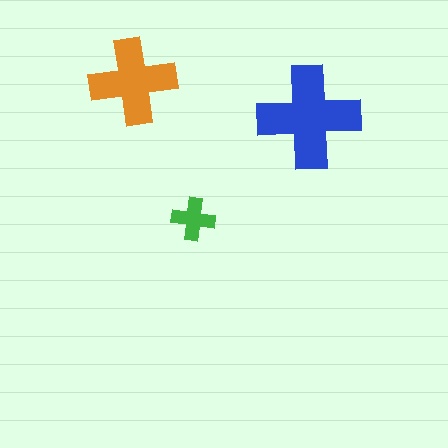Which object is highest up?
The orange cross is topmost.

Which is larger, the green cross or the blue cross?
The blue one.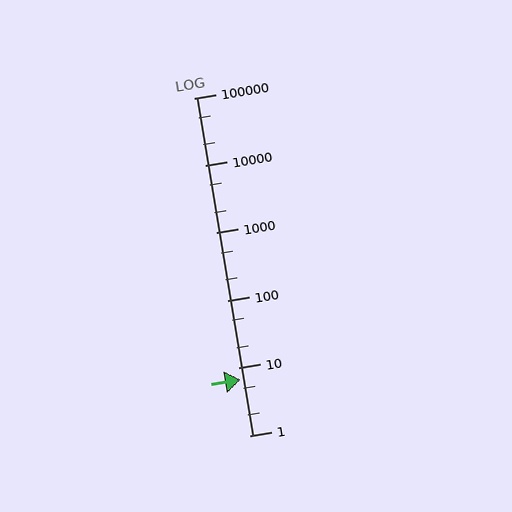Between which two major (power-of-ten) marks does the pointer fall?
The pointer is between 1 and 10.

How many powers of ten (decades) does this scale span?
The scale spans 5 decades, from 1 to 100000.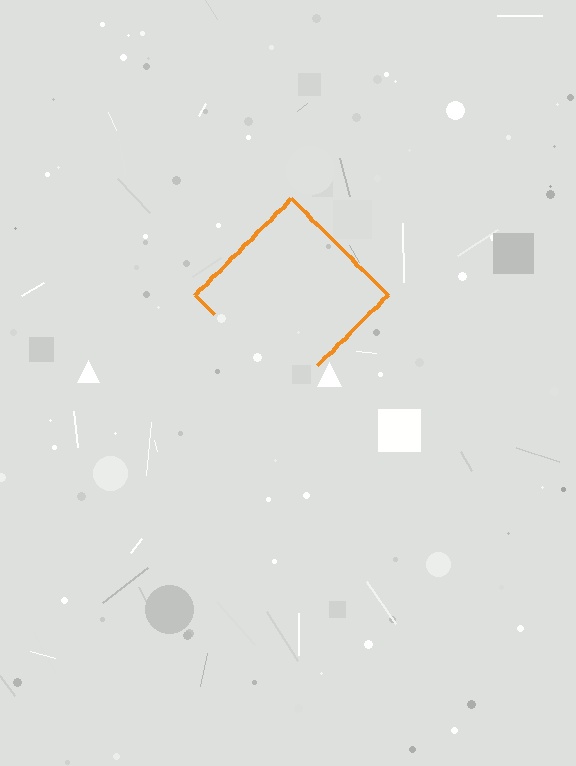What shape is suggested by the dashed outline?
The dashed outline suggests a diamond.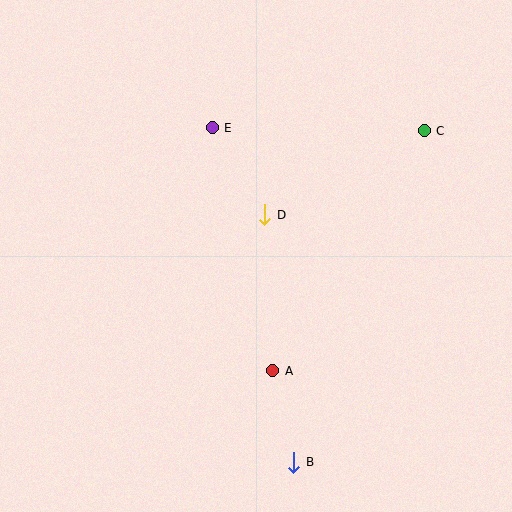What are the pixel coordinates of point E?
Point E is at (212, 128).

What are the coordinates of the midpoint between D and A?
The midpoint between D and A is at (269, 293).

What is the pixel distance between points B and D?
The distance between B and D is 249 pixels.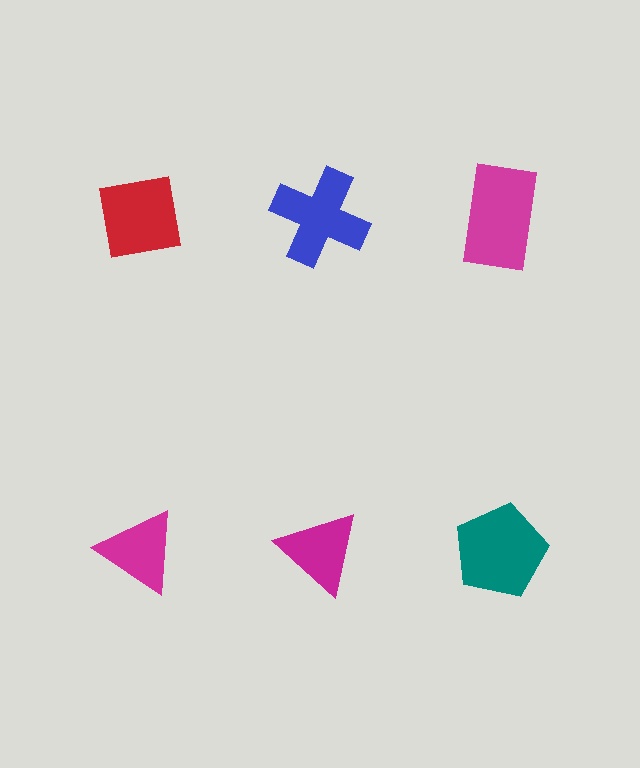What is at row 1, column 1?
A red square.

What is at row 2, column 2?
A magenta triangle.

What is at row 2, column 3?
A teal pentagon.